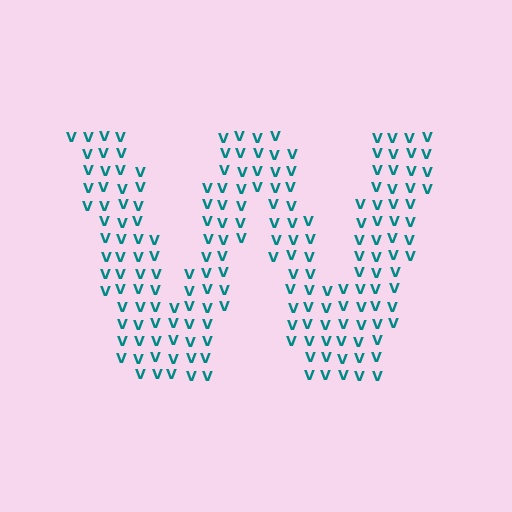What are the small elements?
The small elements are letter V's.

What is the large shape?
The large shape is the letter W.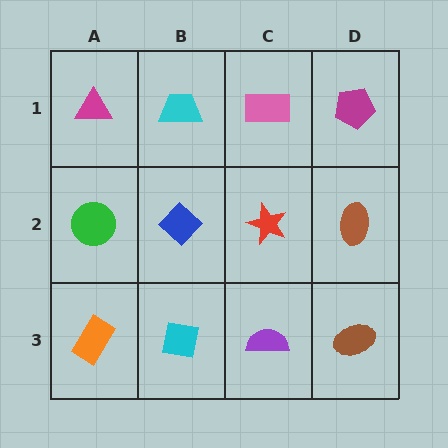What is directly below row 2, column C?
A purple semicircle.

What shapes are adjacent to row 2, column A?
A magenta triangle (row 1, column A), an orange rectangle (row 3, column A), a blue diamond (row 2, column B).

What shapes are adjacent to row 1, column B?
A blue diamond (row 2, column B), a magenta triangle (row 1, column A), a pink rectangle (row 1, column C).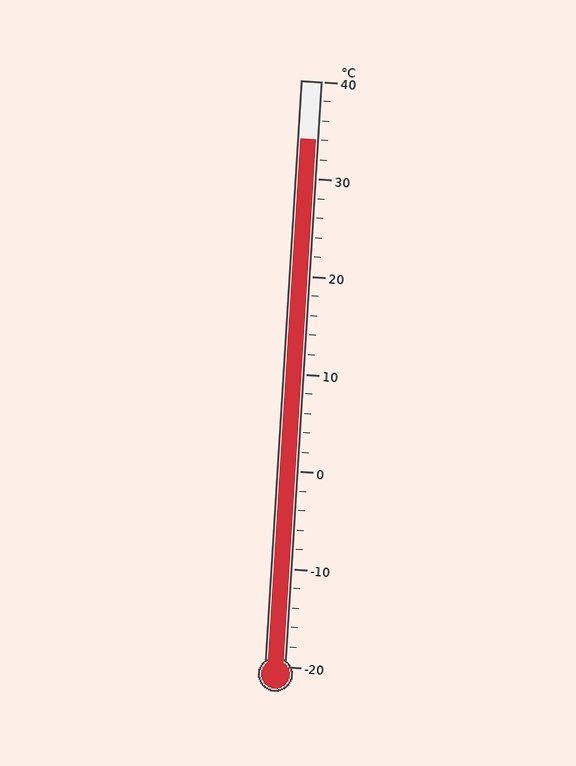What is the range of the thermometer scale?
The thermometer scale ranges from -20°C to 40°C.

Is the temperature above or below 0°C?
The temperature is above 0°C.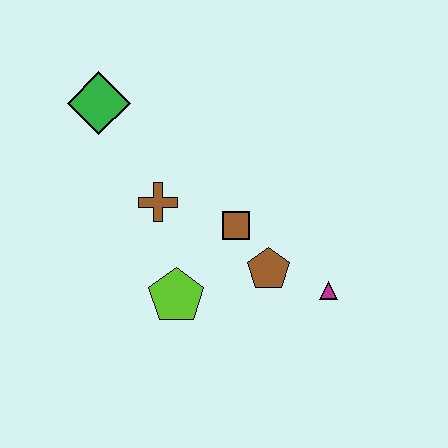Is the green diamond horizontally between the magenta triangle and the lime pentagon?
No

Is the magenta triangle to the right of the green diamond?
Yes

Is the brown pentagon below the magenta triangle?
No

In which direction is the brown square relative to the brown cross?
The brown square is to the right of the brown cross.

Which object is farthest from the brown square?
The green diamond is farthest from the brown square.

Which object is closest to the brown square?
The brown pentagon is closest to the brown square.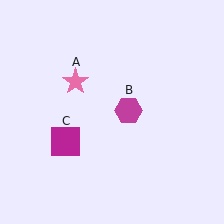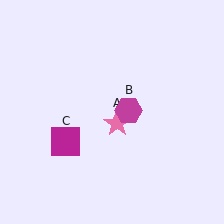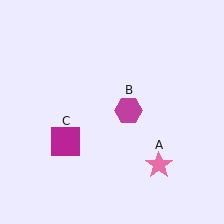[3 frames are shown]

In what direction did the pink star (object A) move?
The pink star (object A) moved down and to the right.